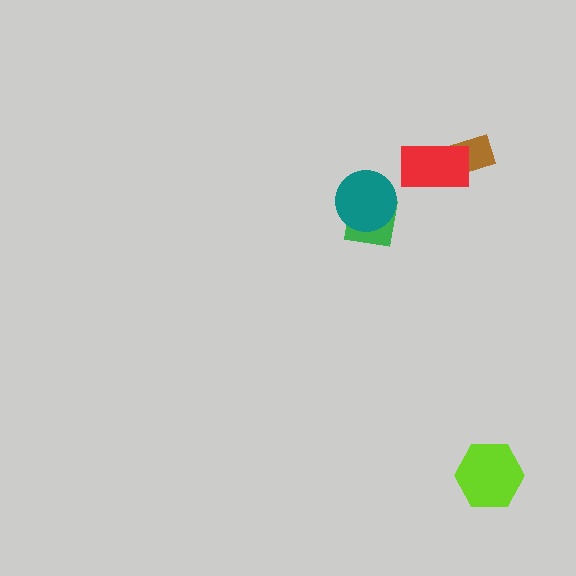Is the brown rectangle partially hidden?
Yes, it is partially covered by another shape.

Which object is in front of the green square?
The teal circle is in front of the green square.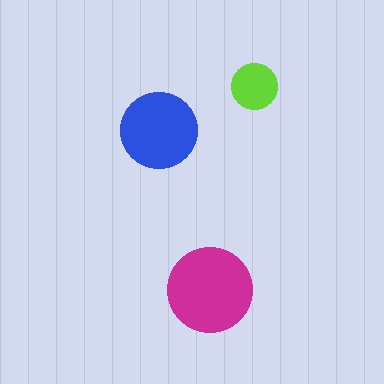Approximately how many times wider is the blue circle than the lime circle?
About 1.5 times wider.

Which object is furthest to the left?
The blue circle is leftmost.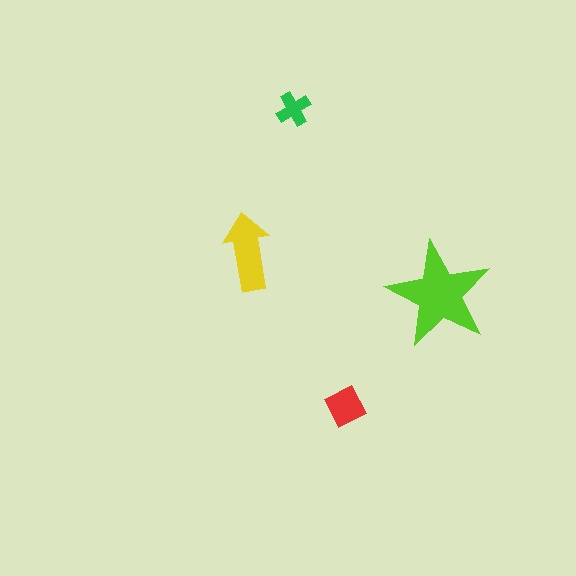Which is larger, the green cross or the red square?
The red square.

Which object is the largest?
The lime star.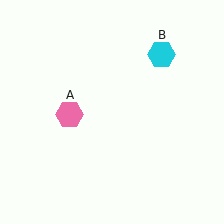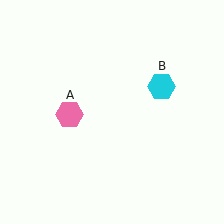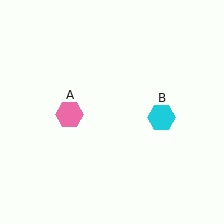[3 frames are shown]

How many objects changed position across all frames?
1 object changed position: cyan hexagon (object B).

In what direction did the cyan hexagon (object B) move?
The cyan hexagon (object B) moved down.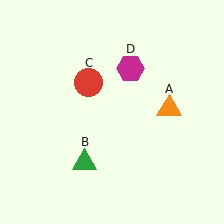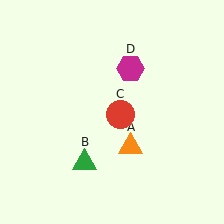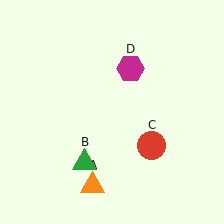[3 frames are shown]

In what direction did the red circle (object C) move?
The red circle (object C) moved down and to the right.